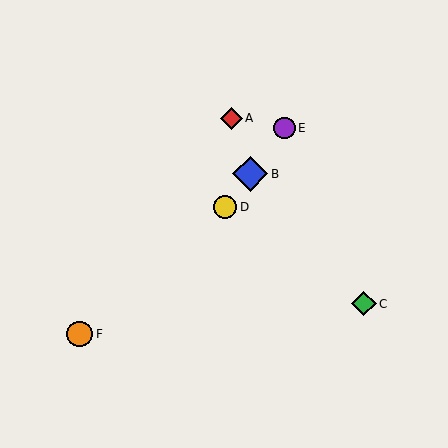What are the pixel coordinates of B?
Object B is at (250, 174).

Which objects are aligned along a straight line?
Objects B, D, E are aligned along a straight line.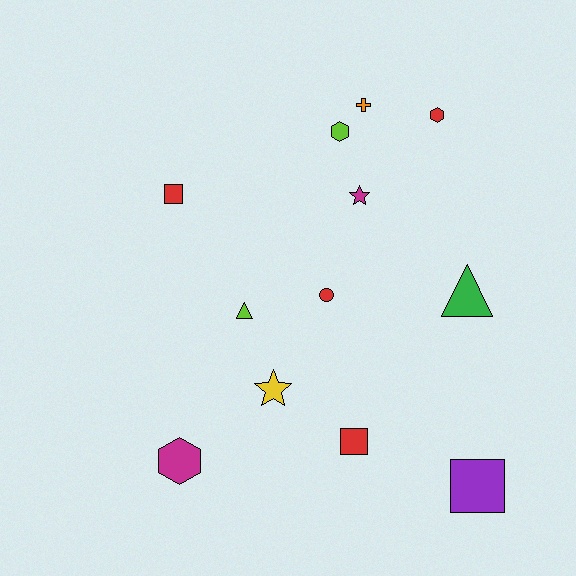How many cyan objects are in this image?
There are no cyan objects.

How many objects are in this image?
There are 12 objects.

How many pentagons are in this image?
There are no pentagons.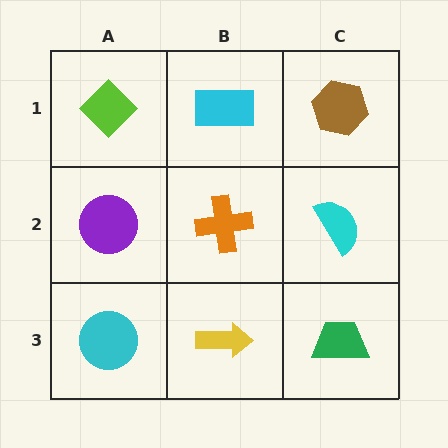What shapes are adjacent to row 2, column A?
A lime diamond (row 1, column A), a cyan circle (row 3, column A), an orange cross (row 2, column B).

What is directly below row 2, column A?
A cyan circle.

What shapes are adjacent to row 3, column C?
A cyan semicircle (row 2, column C), a yellow arrow (row 3, column B).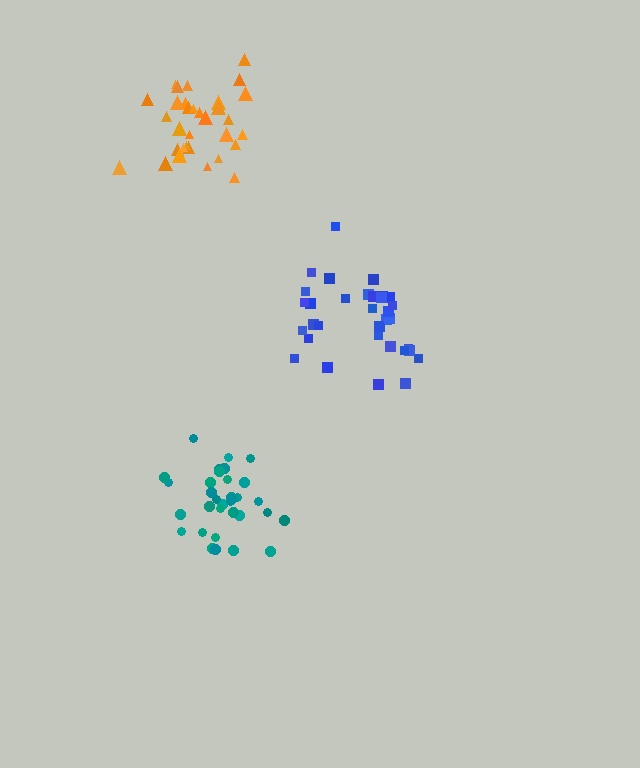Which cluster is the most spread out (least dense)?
Blue.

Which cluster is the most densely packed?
Teal.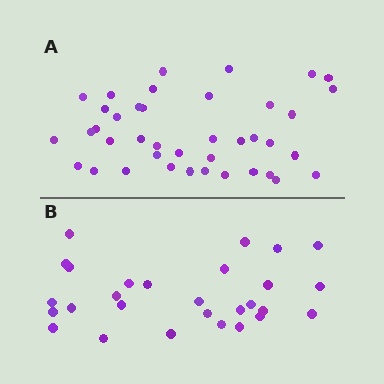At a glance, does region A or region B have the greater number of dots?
Region A (the top region) has more dots.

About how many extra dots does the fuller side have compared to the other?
Region A has roughly 12 or so more dots than region B.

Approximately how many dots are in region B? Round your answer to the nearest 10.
About 30 dots. (The exact count is 28, which rounds to 30.)